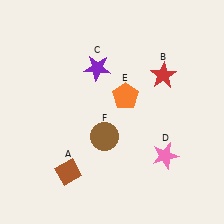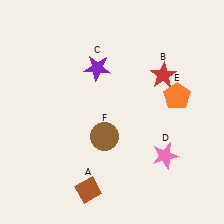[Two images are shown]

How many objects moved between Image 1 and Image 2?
2 objects moved between the two images.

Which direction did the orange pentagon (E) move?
The orange pentagon (E) moved right.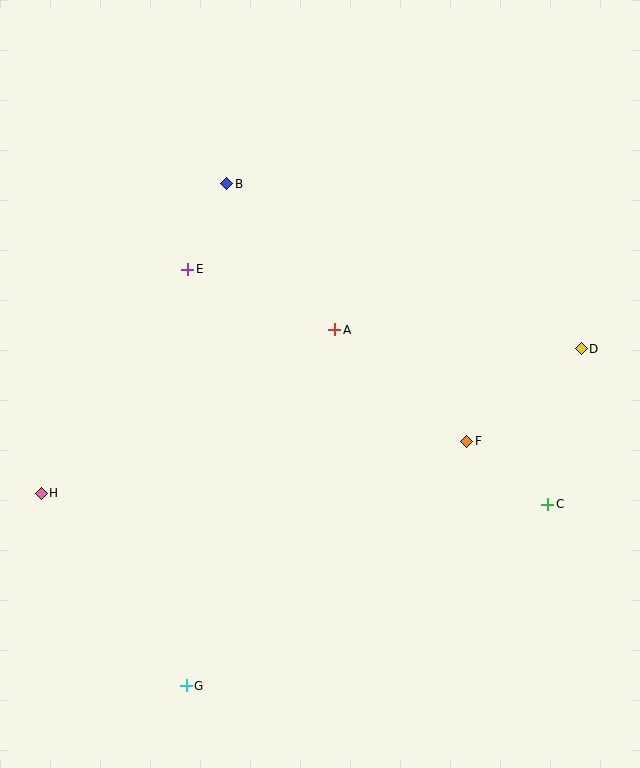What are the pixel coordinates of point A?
Point A is at (335, 330).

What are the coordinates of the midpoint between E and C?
The midpoint between E and C is at (368, 387).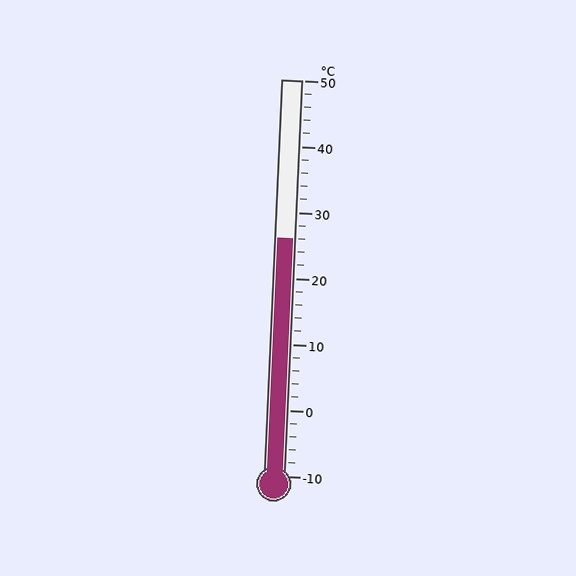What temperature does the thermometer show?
The thermometer shows approximately 26°C.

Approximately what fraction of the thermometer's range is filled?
The thermometer is filled to approximately 60% of its range.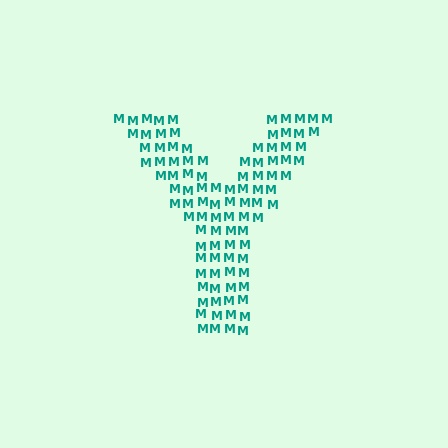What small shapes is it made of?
It is made of small letter M's.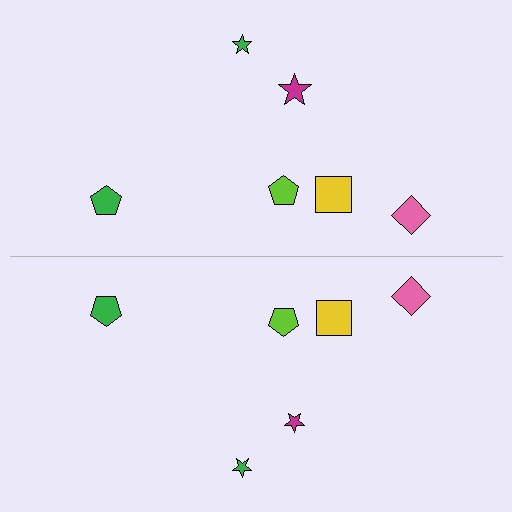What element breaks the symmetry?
The magenta star on the bottom side has a different size than its mirror counterpart.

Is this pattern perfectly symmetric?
No, the pattern is not perfectly symmetric. The magenta star on the bottom side has a different size than its mirror counterpart.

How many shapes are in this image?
There are 12 shapes in this image.